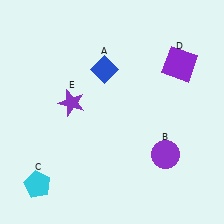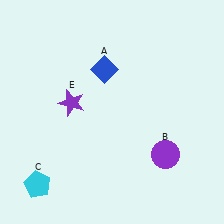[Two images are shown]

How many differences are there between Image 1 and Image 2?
There is 1 difference between the two images.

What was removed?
The purple square (D) was removed in Image 2.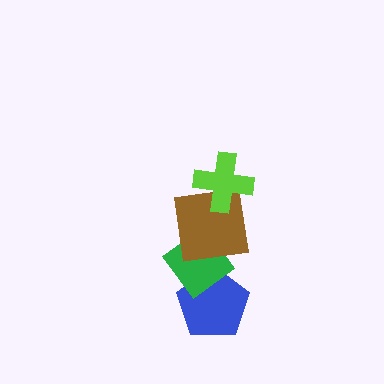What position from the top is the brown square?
The brown square is 2nd from the top.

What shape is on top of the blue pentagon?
The green diamond is on top of the blue pentagon.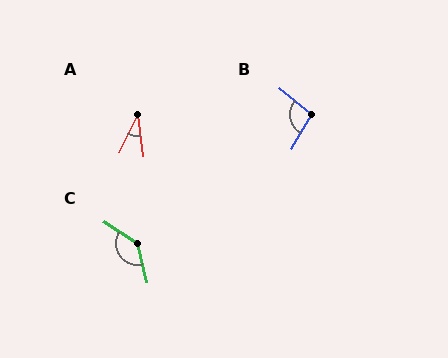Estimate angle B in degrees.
Approximately 100 degrees.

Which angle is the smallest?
A, at approximately 34 degrees.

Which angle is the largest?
C, at approximately 137 degrees.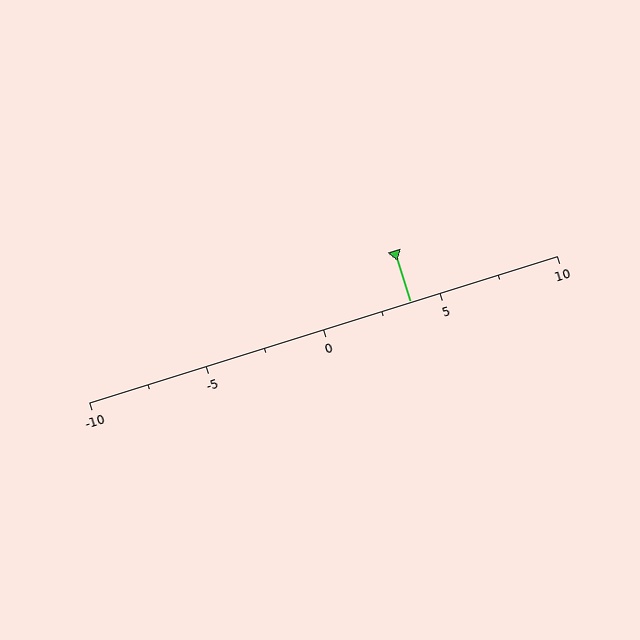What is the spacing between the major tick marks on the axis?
The major ticks are spaced 5 apart.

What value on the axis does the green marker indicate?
The marker indicates approximately 3.8.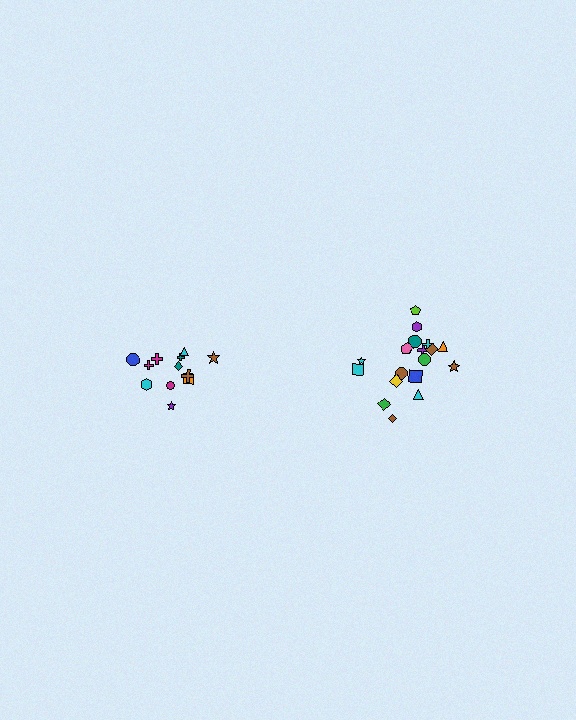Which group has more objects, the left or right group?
The right group.